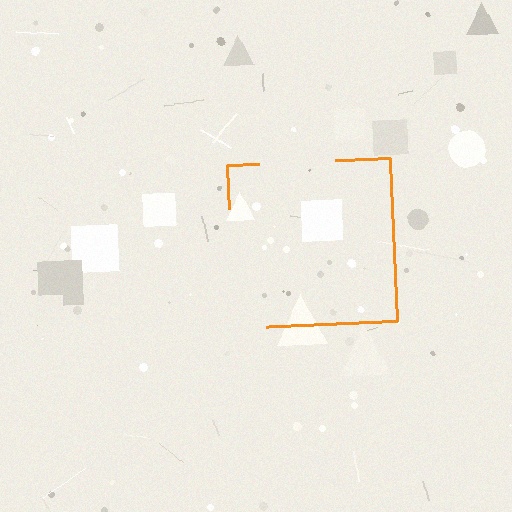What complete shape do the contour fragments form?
The contour fragments form a square.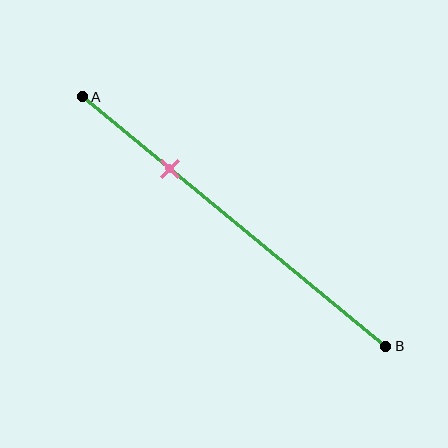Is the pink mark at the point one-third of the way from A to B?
No, the mark is at about 30% from A, not at the 33% one-third point.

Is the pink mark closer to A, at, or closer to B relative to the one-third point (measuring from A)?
The pink mark is closer to point A than the one-third point of segment AB.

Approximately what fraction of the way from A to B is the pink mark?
The pink mark is approximately 30% of the way from A to B.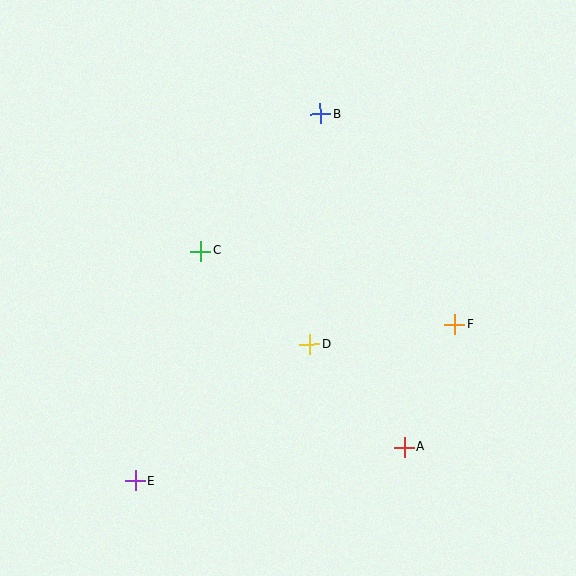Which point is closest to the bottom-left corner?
Point E is closest to the bottom-left corner.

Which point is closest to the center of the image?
Point D at (310, 344) is closest to the center.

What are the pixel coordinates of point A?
Point A is at (404, 447).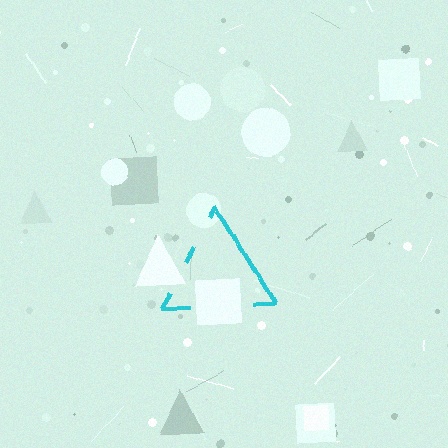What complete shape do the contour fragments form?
The contour fragments form a triangle.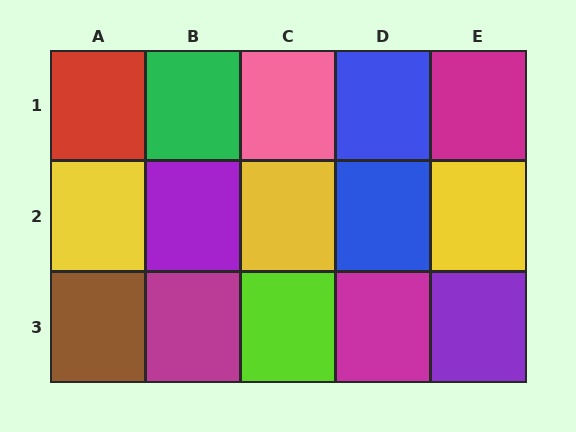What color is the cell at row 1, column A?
Red.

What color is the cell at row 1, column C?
Pink.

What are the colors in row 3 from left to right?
Brown, magenta, lime, magenta, purple.